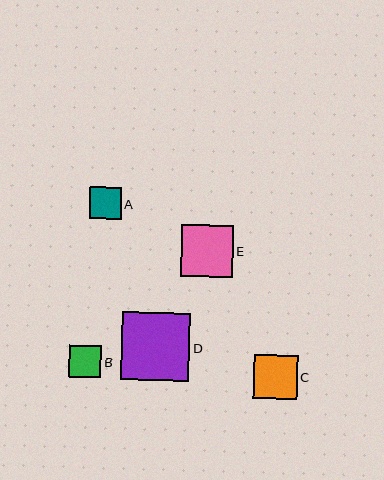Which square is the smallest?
Square B is the smallest with a size of approximately 32 pixels.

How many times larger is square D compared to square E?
Square D is approximately 1.3 times the size of square E.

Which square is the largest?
Square D is the largest with a size of approximately 68 pixels.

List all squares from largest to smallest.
From largest to smallest: D, E, C, A, B.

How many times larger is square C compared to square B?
Square C is approximately 1.4 times the size of square B.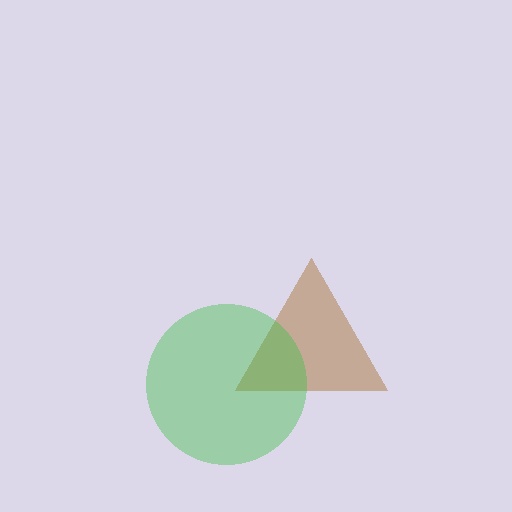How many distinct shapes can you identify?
There are 2 distinct shapes: a brown triangle, a green circle.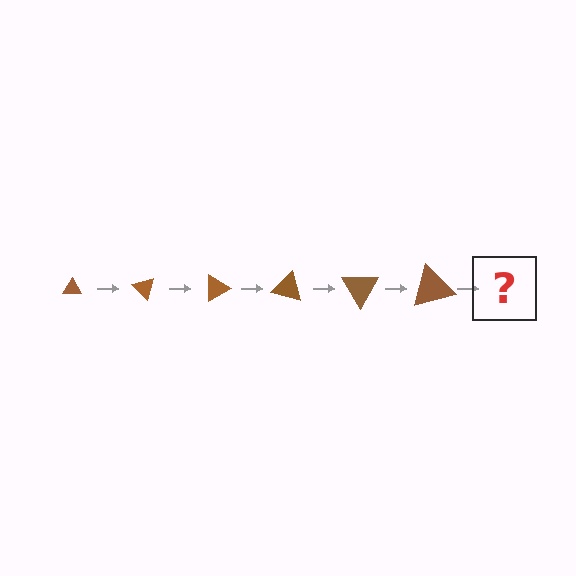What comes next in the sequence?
The next element should be a triangle, larger than the previous one and rotated 270 degrees from the start.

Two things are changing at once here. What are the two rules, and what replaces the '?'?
The two rules are that the triangle grows larger each step and it rotates 45 degrees each step. The '?' should be a triangle, larger than the previous one and rotated 270 degrees from the start.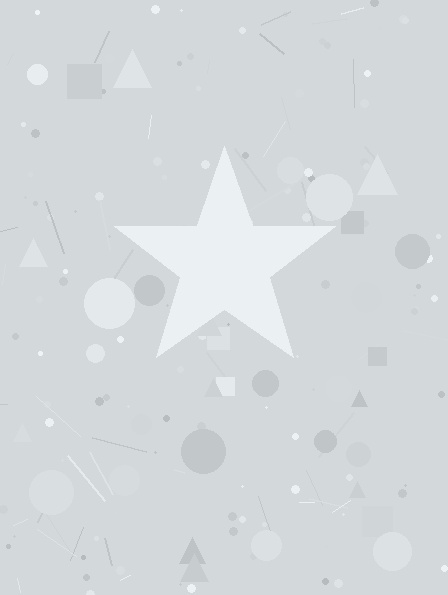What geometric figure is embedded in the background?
A star is embedded in the background.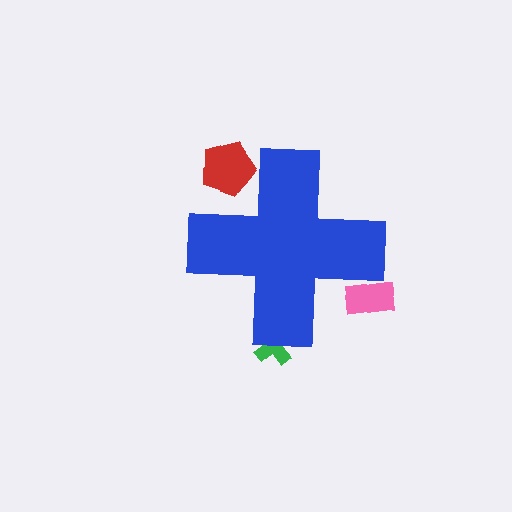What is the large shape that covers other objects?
A blue cross.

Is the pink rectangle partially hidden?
Yes, the pink rectangle is partially hidden behind the blue cross.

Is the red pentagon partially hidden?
Yes, the red pentagon is partially hidden behind the blue cross.